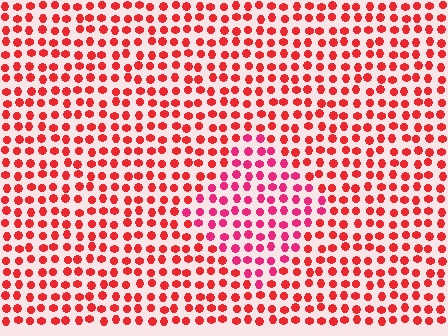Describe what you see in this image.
The image is filled with small red elements in a uniform arrangement. A diamond-shaped region is visible where the elements are tinted to a slightly different hue, forming a subtle color boundary.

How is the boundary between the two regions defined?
The boundary is defined purely by a slight shift in hue (about 25 degrees). Spacing, size, and orientation are identical on both sides.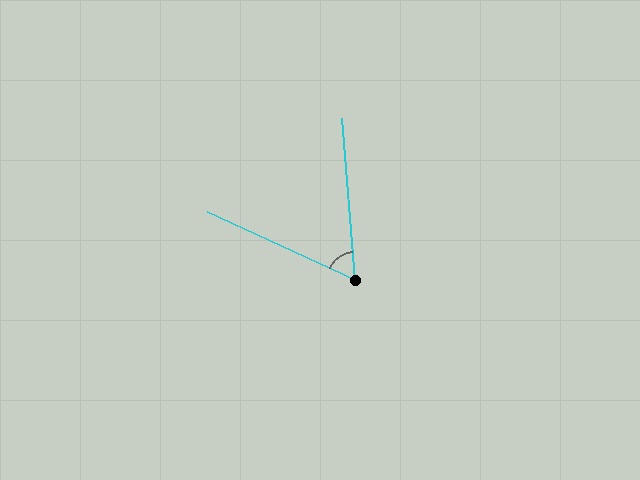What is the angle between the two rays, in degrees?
Approximately 61 degrees.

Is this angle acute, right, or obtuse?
It is acute.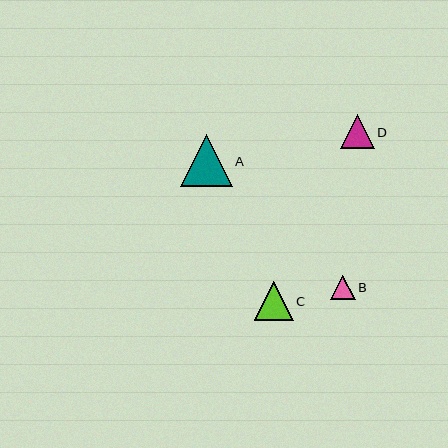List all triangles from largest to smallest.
From largest to smallest: A, C, D, B.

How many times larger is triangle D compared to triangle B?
Triangle D is approximately 1.4 times the size of triangle B.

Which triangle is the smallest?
Triangle B is the smallest with a size of approximately 24 pixels.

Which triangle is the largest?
Triangle A is the largest with a size of approximately 52 pixels.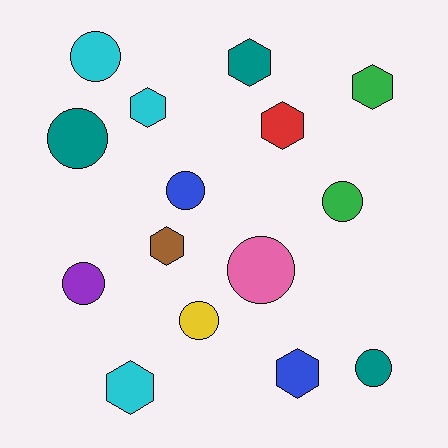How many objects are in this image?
There are 15 objects.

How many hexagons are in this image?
There are 7 hexagons.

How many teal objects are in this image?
There are 3 teal objects.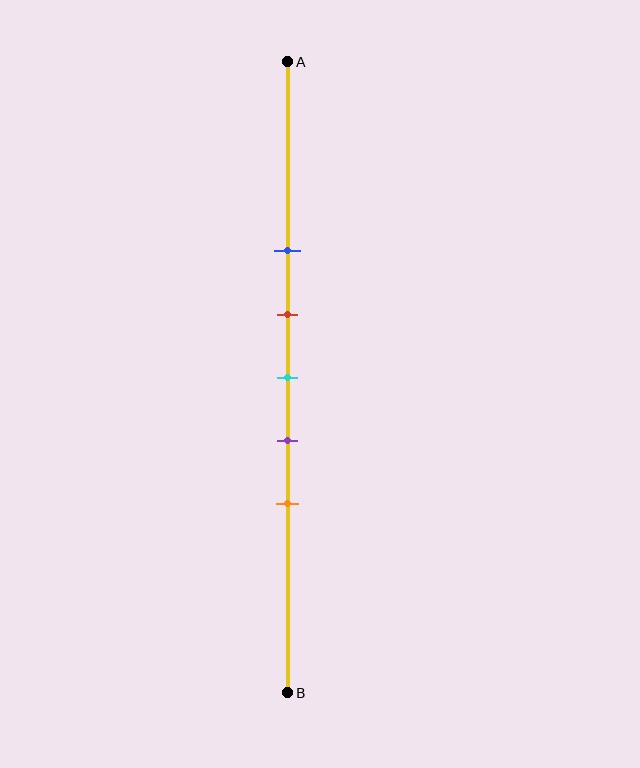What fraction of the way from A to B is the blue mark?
The blue mark is approximately 30% (0.3) of the way from A to B.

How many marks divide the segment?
There are 5 marks dividing the segment.